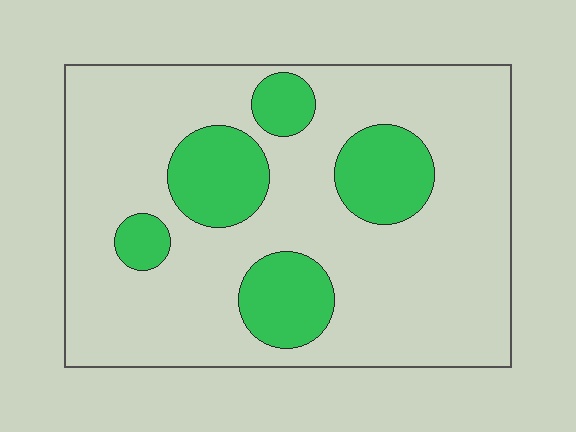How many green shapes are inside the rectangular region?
5.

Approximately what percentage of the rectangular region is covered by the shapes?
Approximately 20%.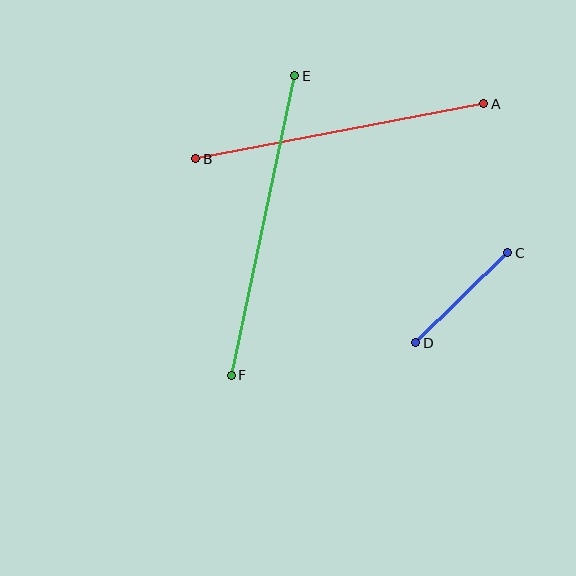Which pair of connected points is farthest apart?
Points E and F are farthest apart.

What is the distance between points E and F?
The distance is approximately 306 pixels.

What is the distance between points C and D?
The distance is approximately 129 pixels.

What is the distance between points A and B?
The distance is approximately 293 pixels.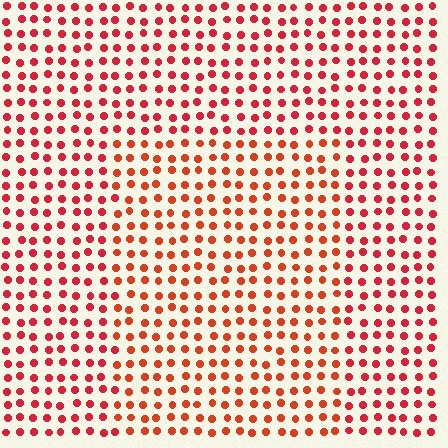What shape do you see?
I see a rectangle.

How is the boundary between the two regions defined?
The boundary is defined purely by a slight shift in hue (about 19 degrees). Spacing, size, and orientation are identical on both sides.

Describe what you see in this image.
The image is filled with small red elements in a uniform arrangement. A rectangle-shaped region is visible where the elements are tinted to a slightly different hue, forming a subtle color boundary.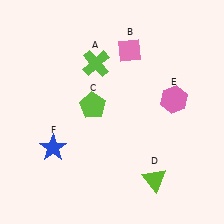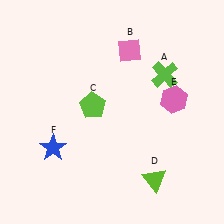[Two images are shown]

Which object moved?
The lime cross (A) moved right.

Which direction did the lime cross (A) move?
The lime cross (A) moved right.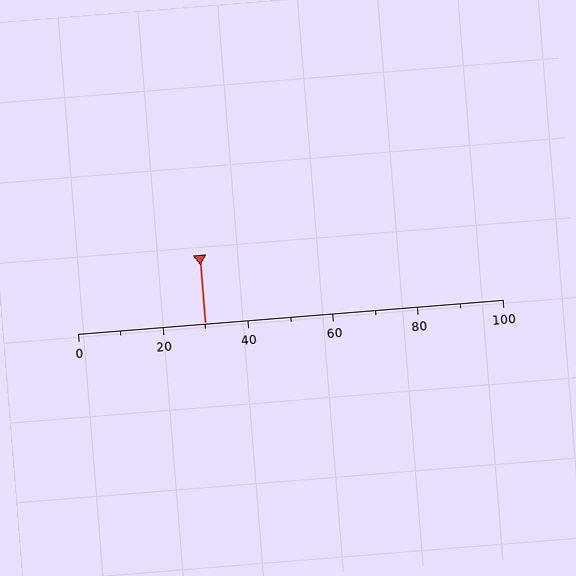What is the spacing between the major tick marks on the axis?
The major ticks are spaced 20 apart.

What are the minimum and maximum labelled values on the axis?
The axis runs from 0 to 100.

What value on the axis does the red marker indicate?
The marker indicates approximately 30.